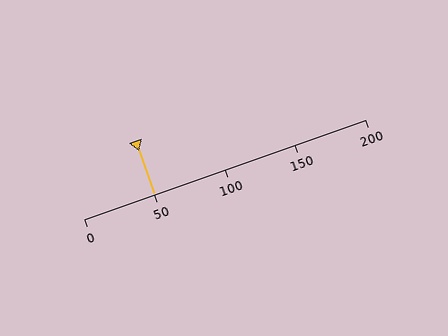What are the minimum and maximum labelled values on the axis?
The axis runs from 0 to 200.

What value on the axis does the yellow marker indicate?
The marker indicates approximately 50.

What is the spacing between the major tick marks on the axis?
The major ticks are spaced 50 apart.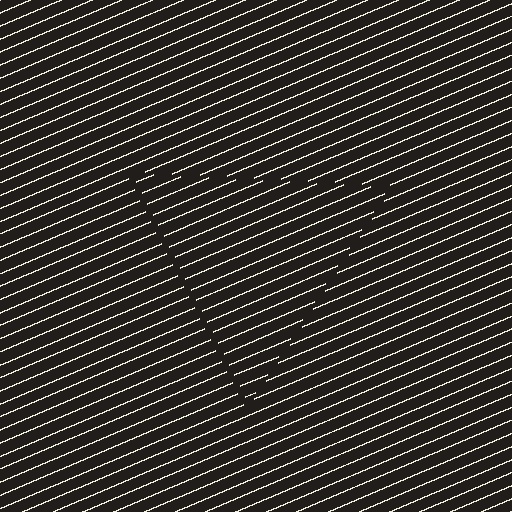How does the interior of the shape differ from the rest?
The interior of the shape contains the same grating, shifted by half a period — the contour is defined by the phase discontinuity where line-ends from the inner and outer gratings abut.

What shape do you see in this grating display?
An illusory triangle. The interior of the shape contains the same grating, shifted by half a period — the contour is defined by the phase discontinuity where line-ends from the inner and outer gratings abut.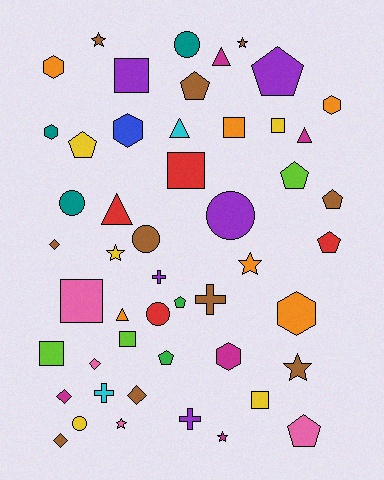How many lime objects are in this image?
There are 3 lime objects.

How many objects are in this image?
There are 50 objects.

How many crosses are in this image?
There are 4 crosses.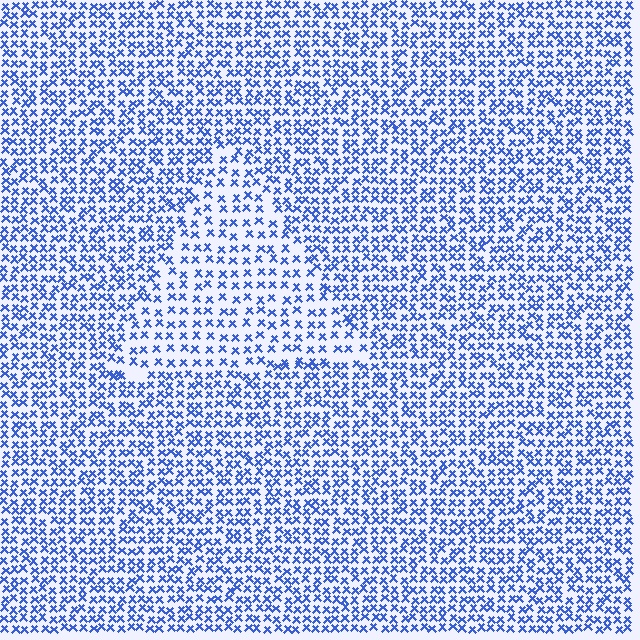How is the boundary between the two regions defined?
The boundary is defined by a change in element density (approximately 1.7x ratio). All elements are the same color, size, and shape.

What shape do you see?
I see a triangle.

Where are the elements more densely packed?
The elements are more densely packed outside the triangle boundary.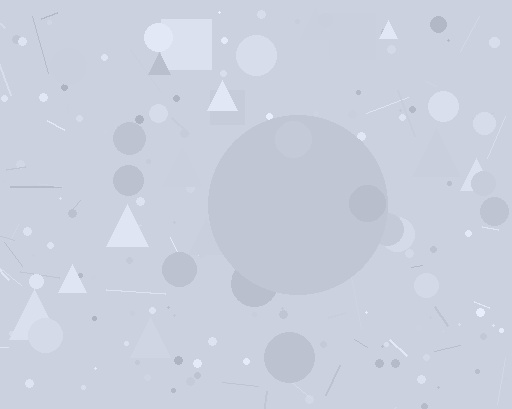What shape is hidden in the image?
A circle is hidden in the image.